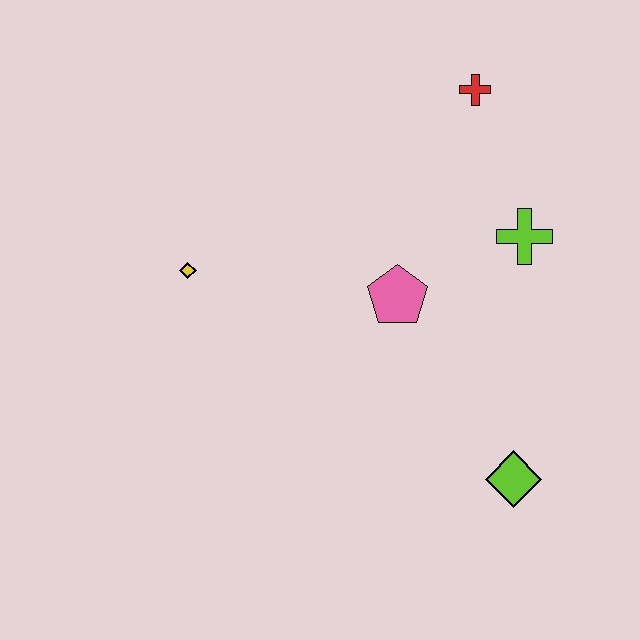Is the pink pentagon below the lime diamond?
No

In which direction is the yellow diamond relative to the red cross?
The yellow diamond is to the left of the red cross.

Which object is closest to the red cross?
The lime cross is closest to the red cross.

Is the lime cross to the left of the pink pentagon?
No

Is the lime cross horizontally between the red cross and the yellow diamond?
No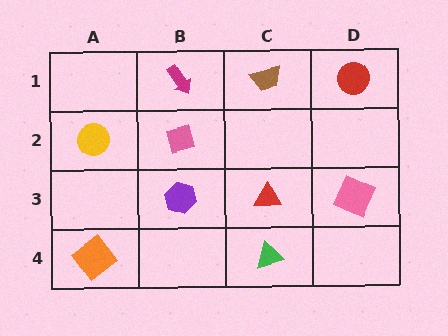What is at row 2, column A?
A yellow circle.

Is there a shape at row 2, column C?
No, that cell is empty.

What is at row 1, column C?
A brown trapezoid.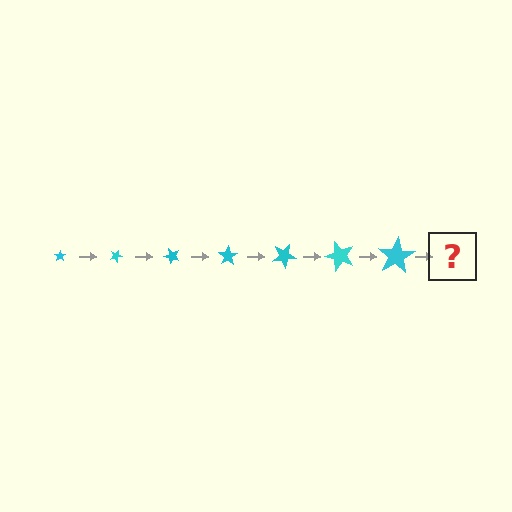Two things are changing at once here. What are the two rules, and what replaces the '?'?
The two rules are that the star grows larger each step and it rotates 25 degrees each step. The '?' should be a star, larger than the previous one and rotated 175 degrees from the start.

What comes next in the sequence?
The next element should be a star, larger than the previous one and rotated 175 degrees from the start.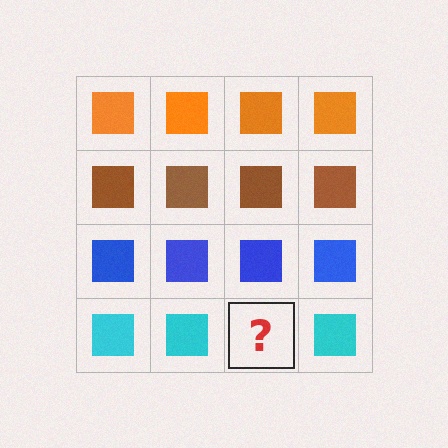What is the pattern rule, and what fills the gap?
The rule is that each row has a consistent color. The gap should be filled with a cyan square.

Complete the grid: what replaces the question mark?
The question mark should be replaced with a cyan square.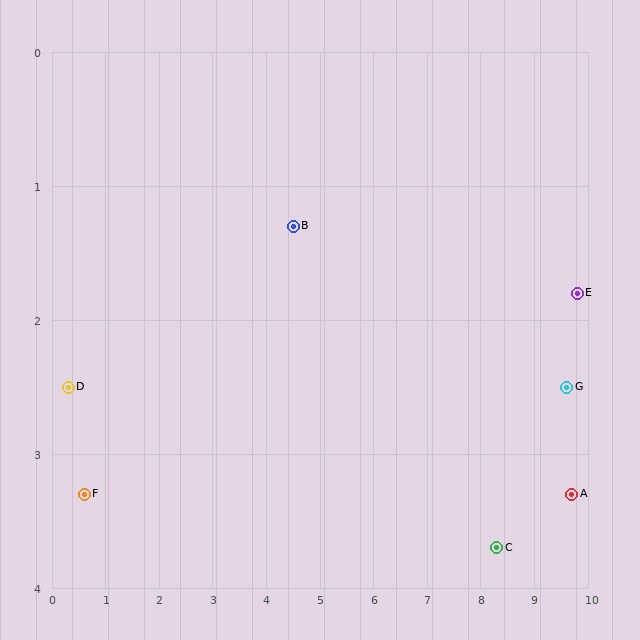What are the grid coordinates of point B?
Point B is at approximately (4.5, 1.3).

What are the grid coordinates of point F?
Point F is at approximately (0.6, 3.3).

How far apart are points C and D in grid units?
Points C and D are about 8.1 grid units apart.